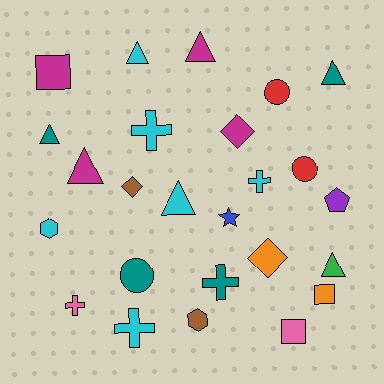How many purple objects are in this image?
There is 1 purple object.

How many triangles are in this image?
There are 7 triangles.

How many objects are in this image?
There are 25 objects.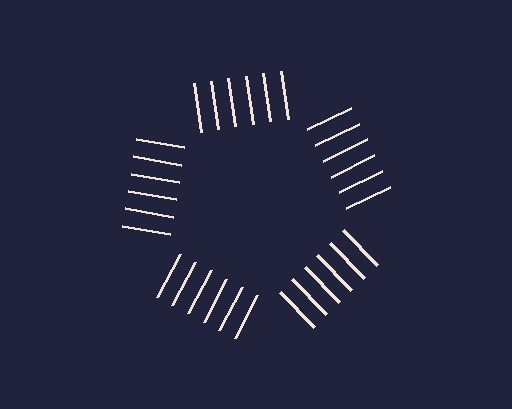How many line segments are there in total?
30 — 6 along each of the 5 edges.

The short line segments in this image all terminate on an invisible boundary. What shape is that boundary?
An illusory pentagon — the line segments terminate on its edges but no continuous stroke is drawn.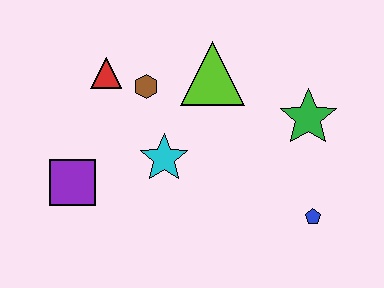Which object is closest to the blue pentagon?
The green star is closest to the blue pentagon.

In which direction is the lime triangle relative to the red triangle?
The lime triangle is to the right of the red triangle.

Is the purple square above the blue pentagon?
Yes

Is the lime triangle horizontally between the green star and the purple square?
Yes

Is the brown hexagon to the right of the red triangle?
Yes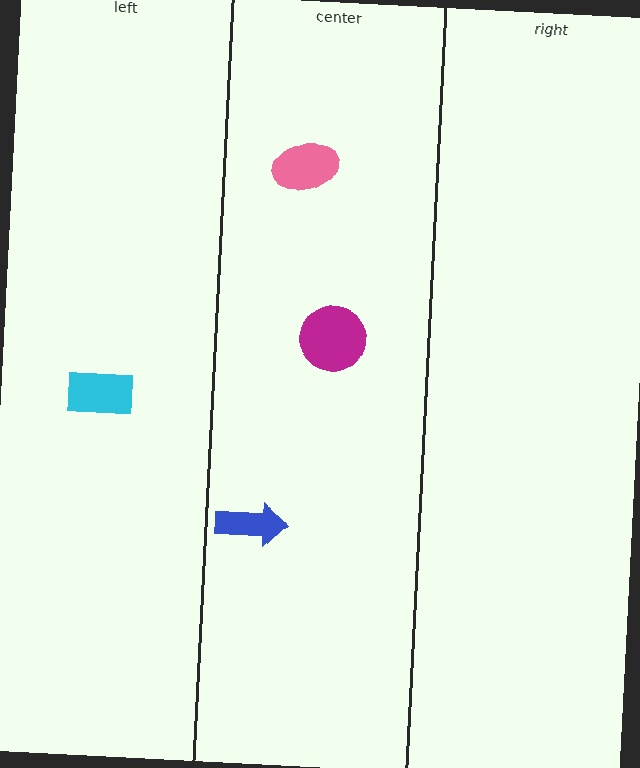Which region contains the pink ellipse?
The center region.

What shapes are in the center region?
The blue arrow, the pink ellipse, the magenta circle.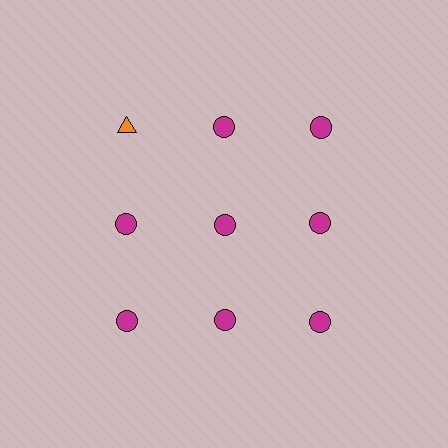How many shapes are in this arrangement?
There are 9 shapes arranged in a grid pattern.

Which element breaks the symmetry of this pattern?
The orange triangle in the top row, leftmost column breaks the symmetry. All other shapes are magenta circles.